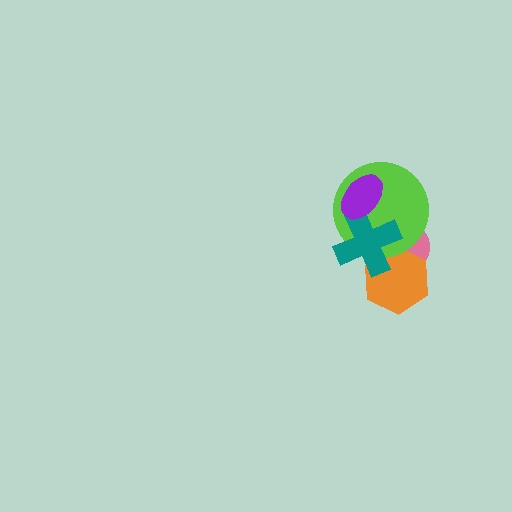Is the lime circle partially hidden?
Yes, it is partially covered by another shape.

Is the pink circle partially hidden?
Yes, it is partially covered by another shape.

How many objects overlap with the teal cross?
4 objects overlap with the teal cross.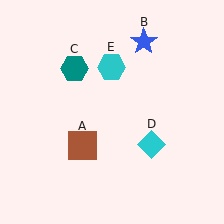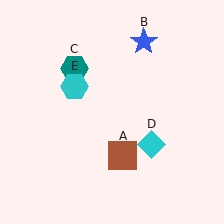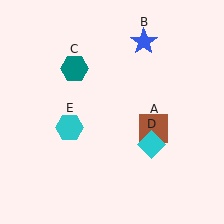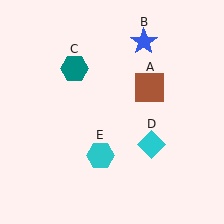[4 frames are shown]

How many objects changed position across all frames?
2 objects changed position: brown square (object A), cyan hexagon (object E).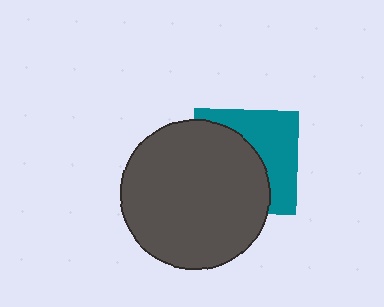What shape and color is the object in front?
The object in front is a dark gray circle.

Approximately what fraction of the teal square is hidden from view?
Roughly 56% of the teal square is hidden behind the dark gray circle.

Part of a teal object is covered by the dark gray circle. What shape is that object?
It is a square.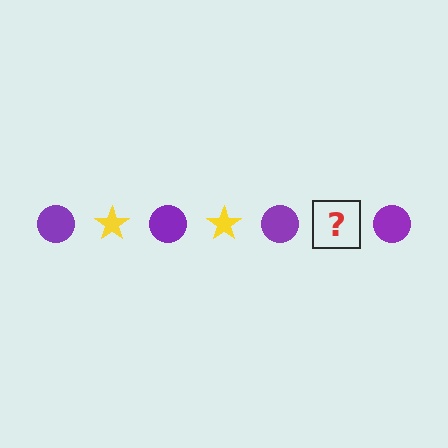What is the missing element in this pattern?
The missing element is a yellow star.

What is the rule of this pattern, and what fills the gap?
The rule is that the pattern alternates between purple circle and yellow star. The gap should be filled with a yellow star.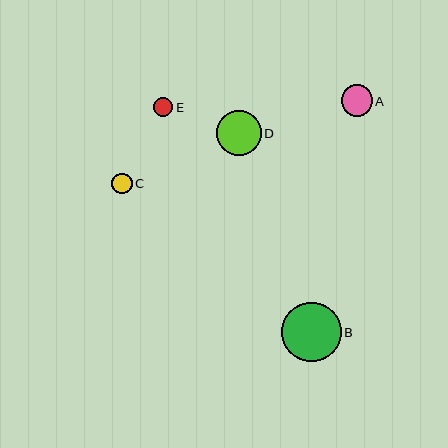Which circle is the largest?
Circle B is the largest with a size of approximately 59 pixels.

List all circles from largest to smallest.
From largest to smallest: B, D, A, C, E.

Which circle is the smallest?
Circle E is the smallest with a size of approximately 19 pixels.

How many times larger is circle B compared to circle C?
Circle B is approximately 2.9 times the size of circle C.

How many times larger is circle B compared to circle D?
Circle B is approximately 1.3 times the size of circle D.